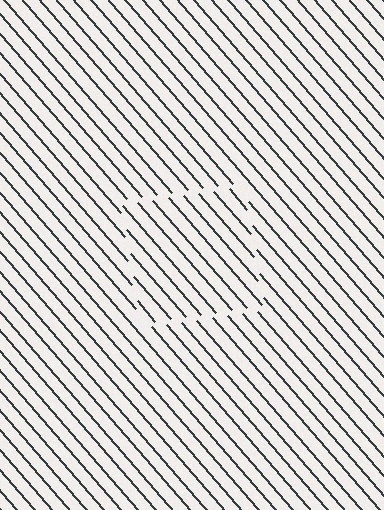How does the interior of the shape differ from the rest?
The interior of the shape contains the same grating, shifted by half a period — the contour is defined by the phase discontinuity where line-ends from the inner and outer gratings abut.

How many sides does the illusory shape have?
4 sides — the line-ends trace a square.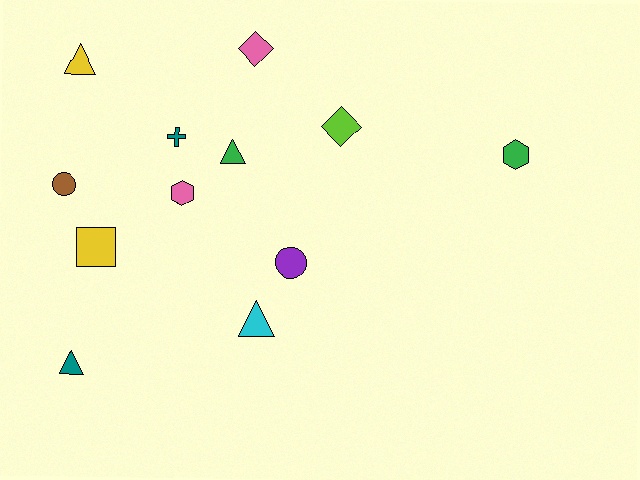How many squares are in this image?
There is 1 square.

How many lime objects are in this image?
There is 1 lime object.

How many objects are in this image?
There are 12 objects.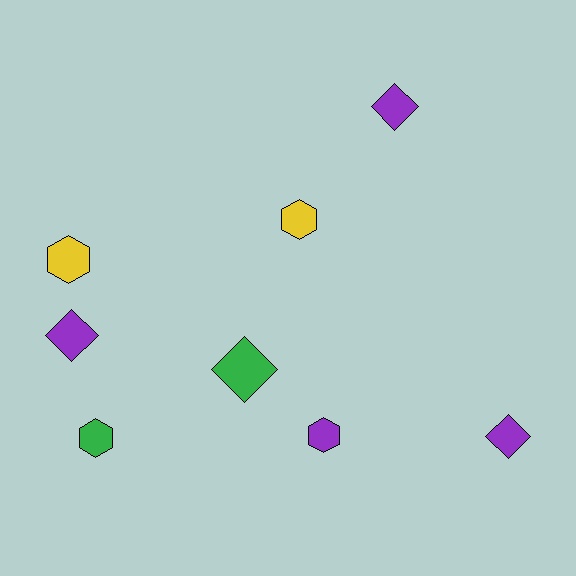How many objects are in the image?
There are 8 objects.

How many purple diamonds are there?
There are 3 purple diamonds.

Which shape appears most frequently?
Diamond, with 4 objects.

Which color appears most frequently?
Purple, with 4 objects.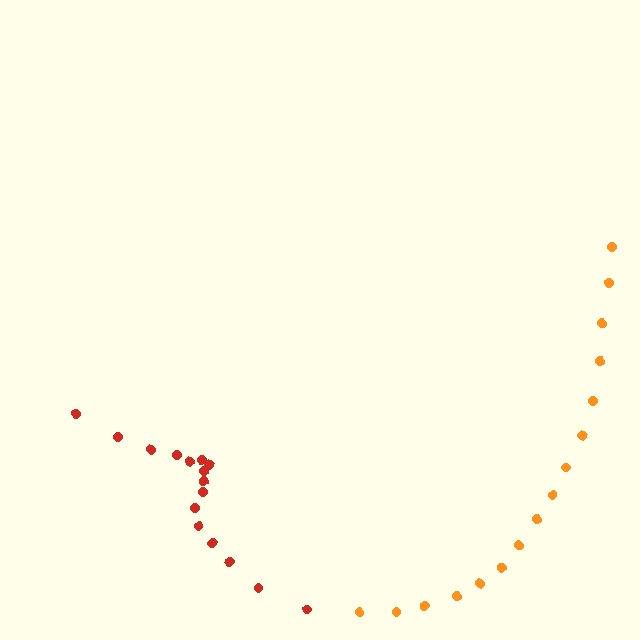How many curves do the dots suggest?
There are 2 distinct paths.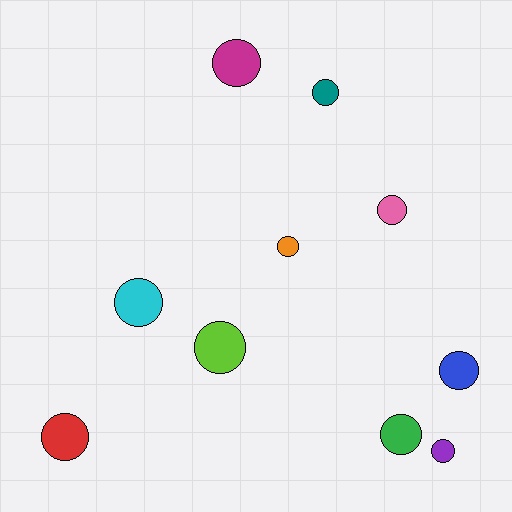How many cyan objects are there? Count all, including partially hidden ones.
There is 1 cyan object.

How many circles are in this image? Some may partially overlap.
There are 10 circles.